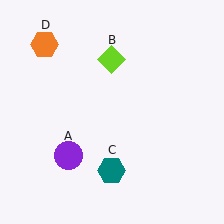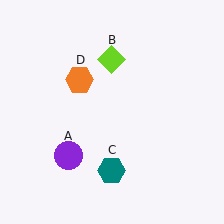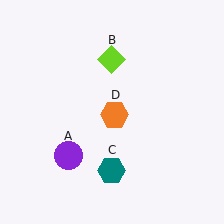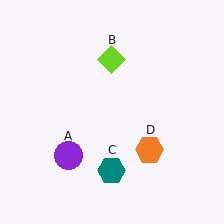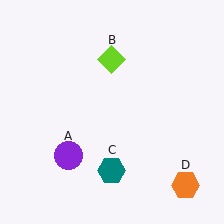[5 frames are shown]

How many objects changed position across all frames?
1 object changed position: orange hexagon (object D).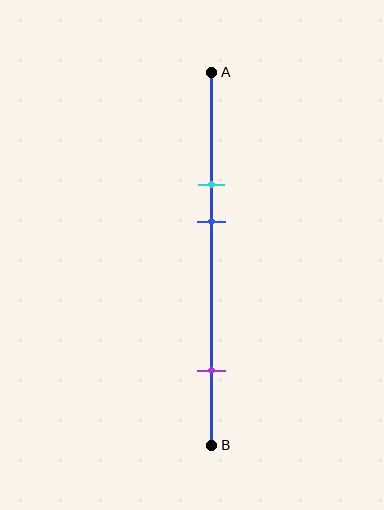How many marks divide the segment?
There are 3 marks dividing the segment.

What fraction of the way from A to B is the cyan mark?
The cyan mark is approximately 30% (0.3) of the way from A to B.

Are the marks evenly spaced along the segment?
No, the marks are not evenly spaced.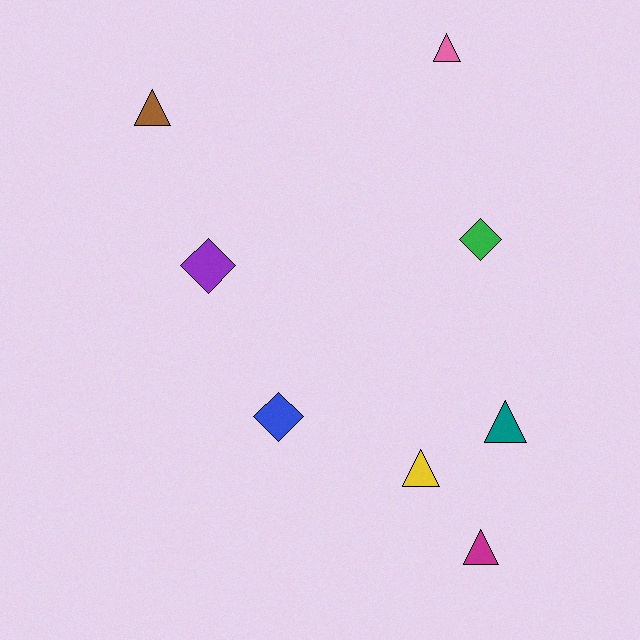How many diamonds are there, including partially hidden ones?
There are 3 diamonds.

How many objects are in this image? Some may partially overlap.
There are 8 objects.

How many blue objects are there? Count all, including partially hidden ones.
There is 1 blue object.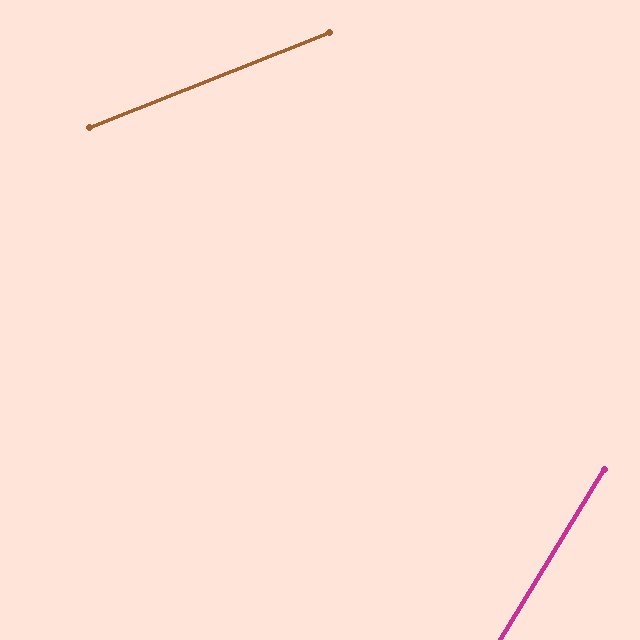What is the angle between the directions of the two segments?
Approximately 37 degrees.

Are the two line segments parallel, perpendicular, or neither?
Neither parallel nor perpendicular — they differ by about 37°.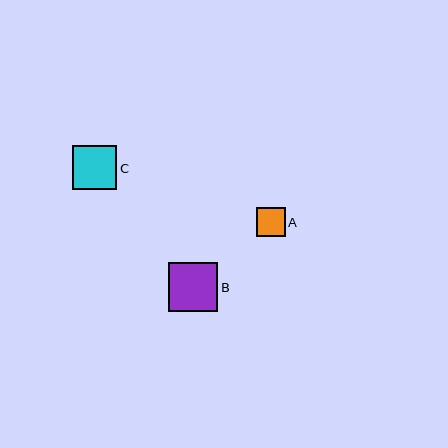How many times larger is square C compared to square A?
Square C is approximately 1.5 times the size of square A.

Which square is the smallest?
Square A is the smallest with a size of approximately 29 pixels.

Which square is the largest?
Square B is the largest with a size of approximately 49 pixels.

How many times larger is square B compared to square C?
Square B is approximately 1.1 times the size of square C.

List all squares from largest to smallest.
From largest to smallest: B, C, A.